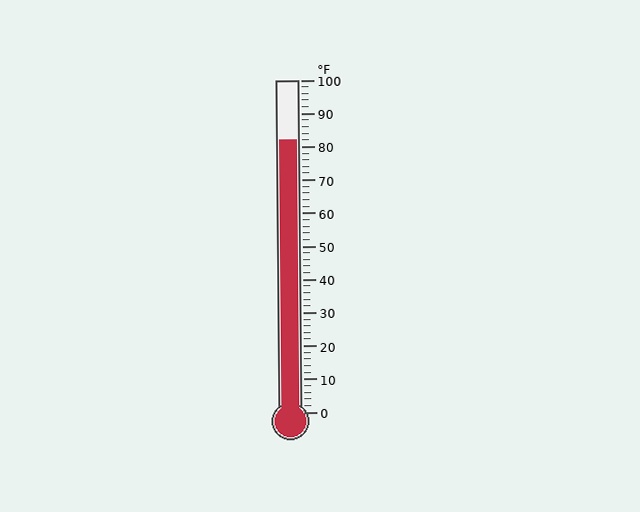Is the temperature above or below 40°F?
The temperature is above 40°F.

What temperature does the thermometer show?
The thermometer shows approximately 82°F.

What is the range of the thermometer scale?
The thermometer scale ranges from 0°F to 100°F.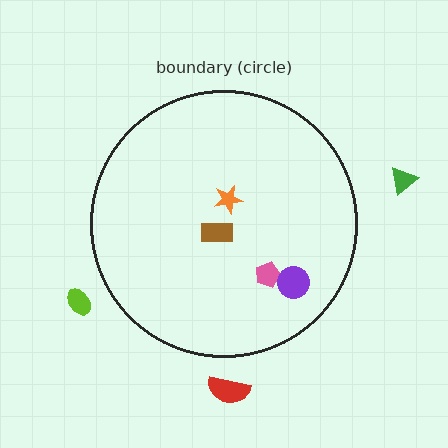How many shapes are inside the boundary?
4 inside, 3 outside.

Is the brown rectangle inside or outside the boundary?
Inside.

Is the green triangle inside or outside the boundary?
Outside.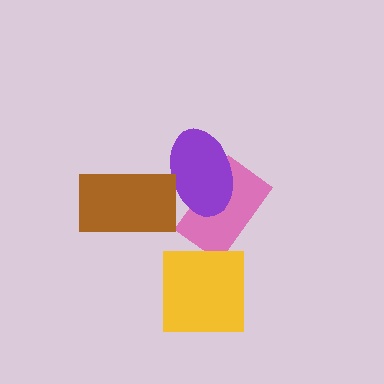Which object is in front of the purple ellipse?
The brown rectangle is in front of the purple ellipse.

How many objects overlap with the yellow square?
0 objects overlap with the yellow square.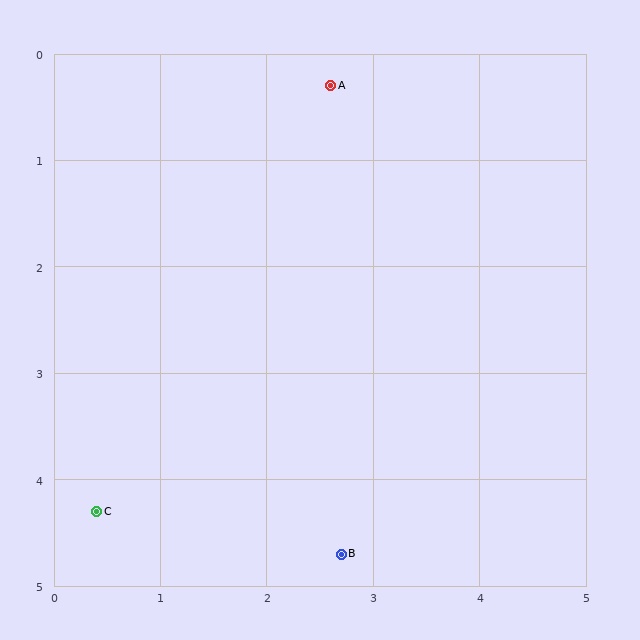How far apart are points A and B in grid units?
Points A and B are about 4.4 grid units apart.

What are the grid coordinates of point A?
Point A is at approximately (2.6, 0.3).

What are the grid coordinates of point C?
Point C is at approximately (0.4, 4.3).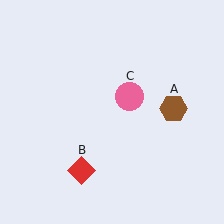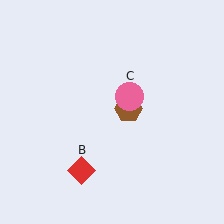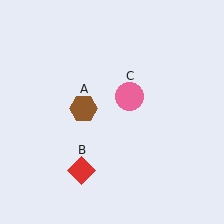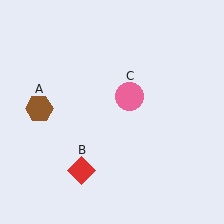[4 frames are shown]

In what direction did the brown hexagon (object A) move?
The brown hexagon (object A) moved left.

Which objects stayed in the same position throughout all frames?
Red diamond (object B) and pink circle (object C) remained stationary.